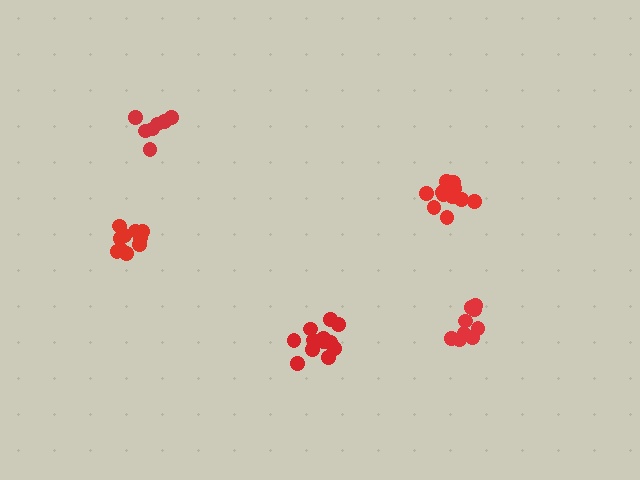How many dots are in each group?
Group 1: 12 dots, Group 2: 10 dots, Group 3: 12 dots, Group 4: 7 dots, Group 5: 9 dots (50 total).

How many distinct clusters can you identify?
There are 5 distinct clusters.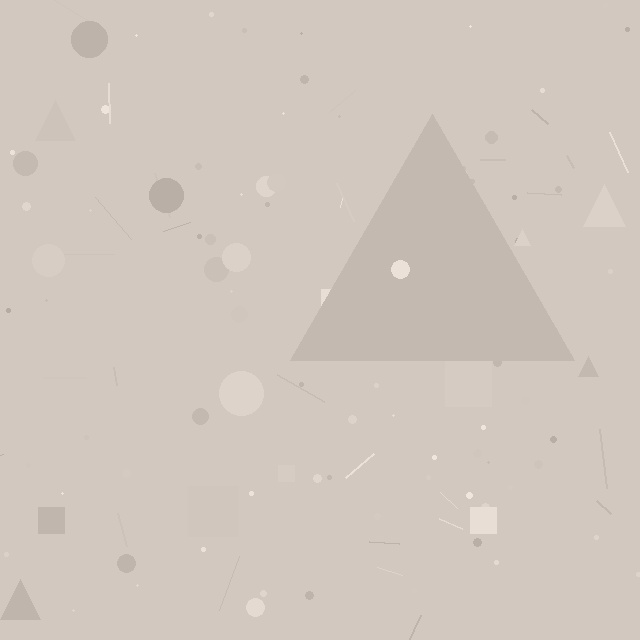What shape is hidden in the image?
A triangle is hidden in the image.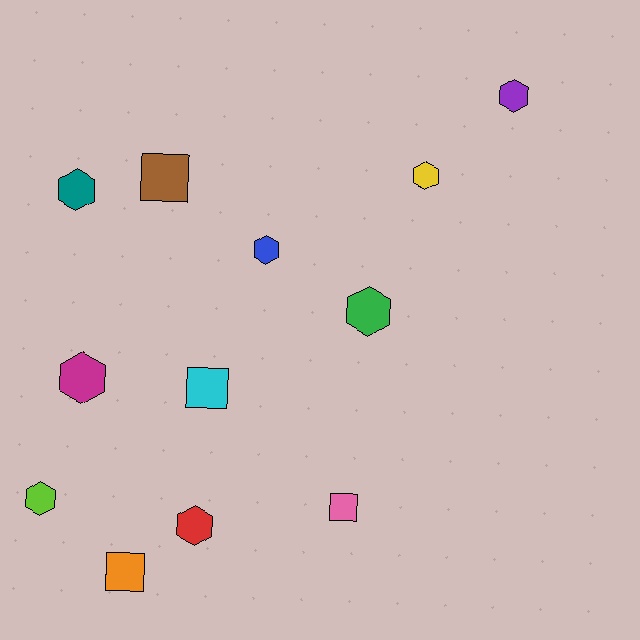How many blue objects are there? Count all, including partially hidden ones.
There is 1 blue object.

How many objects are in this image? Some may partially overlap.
There are 12 objects.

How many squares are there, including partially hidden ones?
There are 4 squares.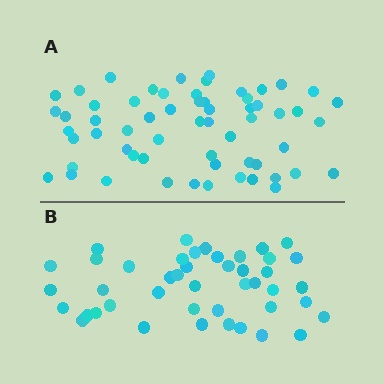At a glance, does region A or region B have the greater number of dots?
Region A (the top region) has more dots.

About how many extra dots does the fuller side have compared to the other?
Region A has approximately 15 more dots than region B.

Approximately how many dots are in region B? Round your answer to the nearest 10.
About 40 dots. (The exact count is 44, which rounds to 40.)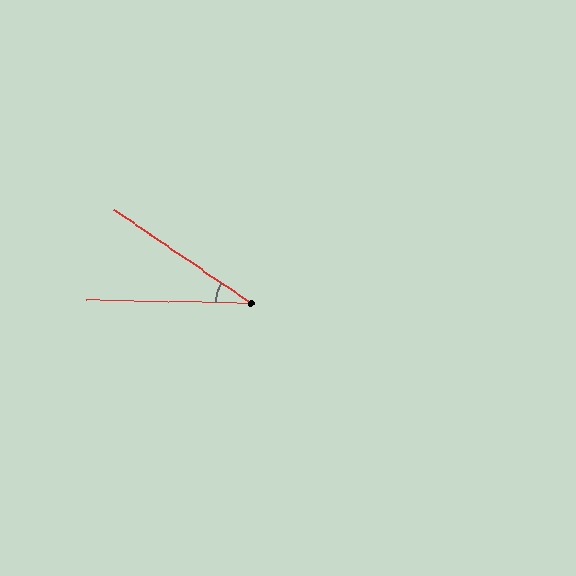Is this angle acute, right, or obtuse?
It is acute.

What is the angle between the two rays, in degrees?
Approximately 33 degrees.